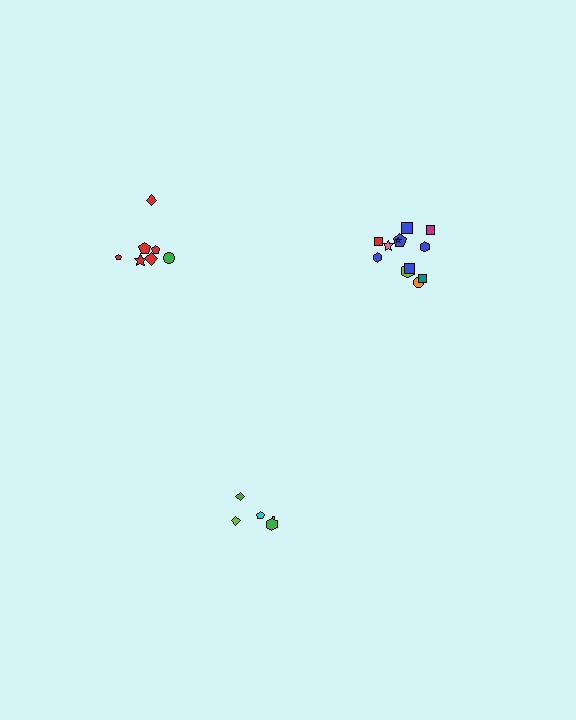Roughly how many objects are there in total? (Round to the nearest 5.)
Roughly 25 objects in total.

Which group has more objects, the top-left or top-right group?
The top-right group.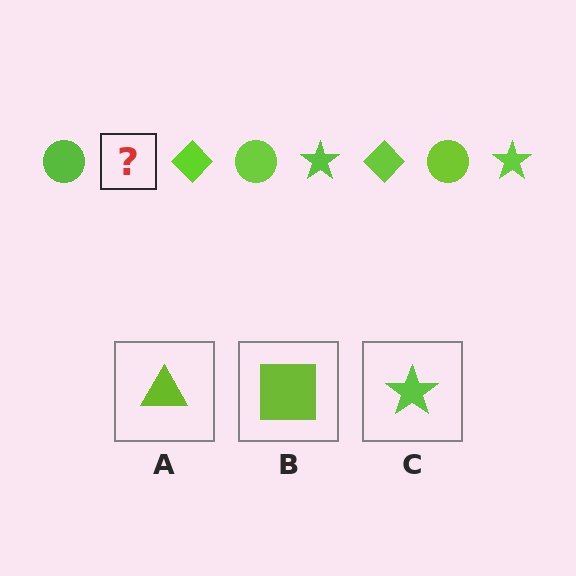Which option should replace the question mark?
Option C.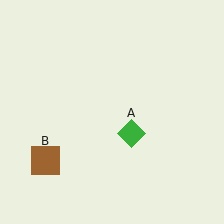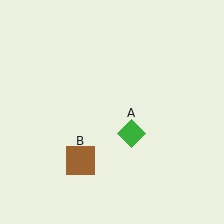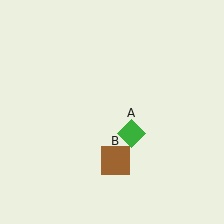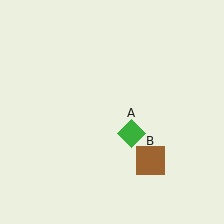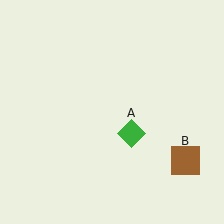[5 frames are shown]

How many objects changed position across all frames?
1 object changed position: brown square (object B).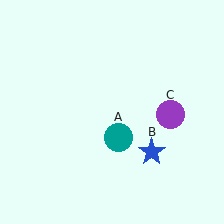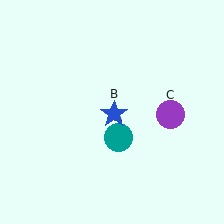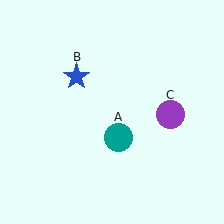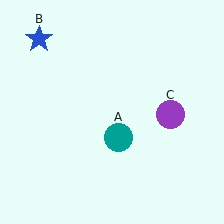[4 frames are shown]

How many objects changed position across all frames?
1 object changed position: blue star (object B).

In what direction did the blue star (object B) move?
The blue star (object B) moved up and to the left.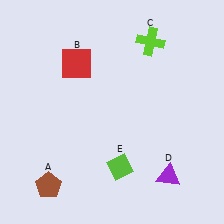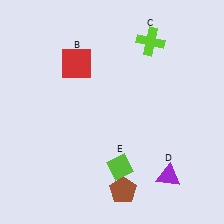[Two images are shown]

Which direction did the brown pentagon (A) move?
The brown pentagon (A) moved right.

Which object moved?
The brown pentagon (A) moved right.